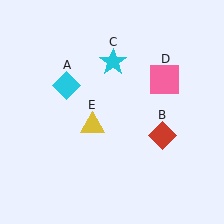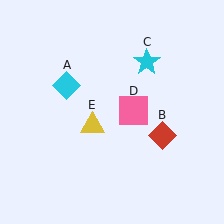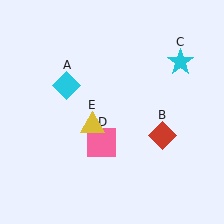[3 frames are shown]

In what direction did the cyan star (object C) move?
The cyan star (object C) moved right.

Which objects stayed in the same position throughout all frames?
Cyan diamond (object A) and red diamond (object B) and yellow triangle (object E) remained stationary.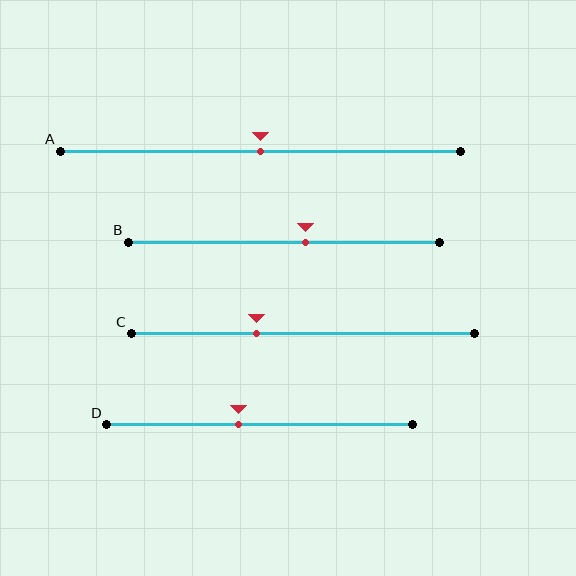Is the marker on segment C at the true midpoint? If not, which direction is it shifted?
No, the marker on segment C is shifted to the left by about 13% of the segment length.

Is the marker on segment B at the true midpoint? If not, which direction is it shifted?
No, the marker on segment B is shifted to the right by about 7% of the segment length.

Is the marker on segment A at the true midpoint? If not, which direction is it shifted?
Yes, the marker on segment A is at the true midpoint.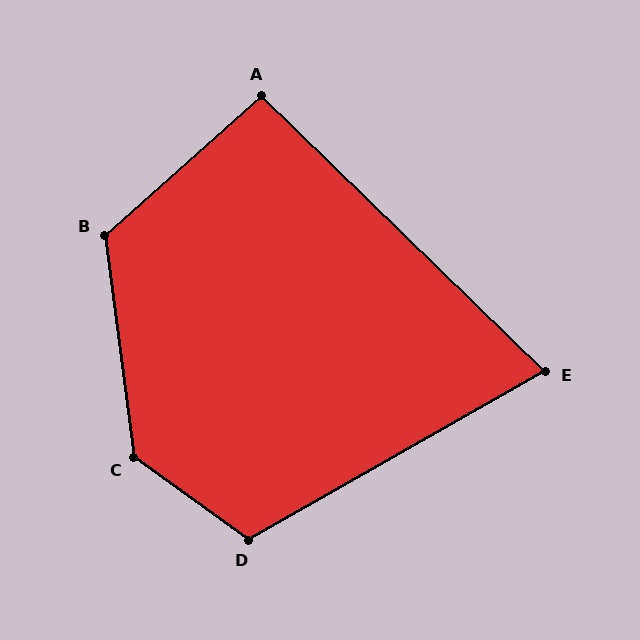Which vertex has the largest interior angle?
C, at approximately 133 degrees.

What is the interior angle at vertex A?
Approximately 94 degrees (approximately right).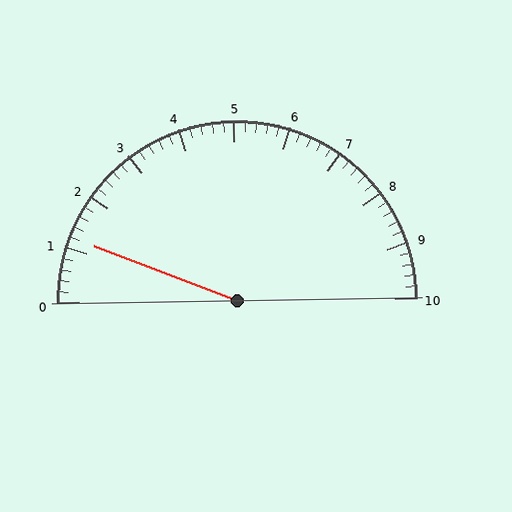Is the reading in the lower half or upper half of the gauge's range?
The reading is in the lower half of the range (0 to 10).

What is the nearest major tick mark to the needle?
The nearest major tick mark is 1.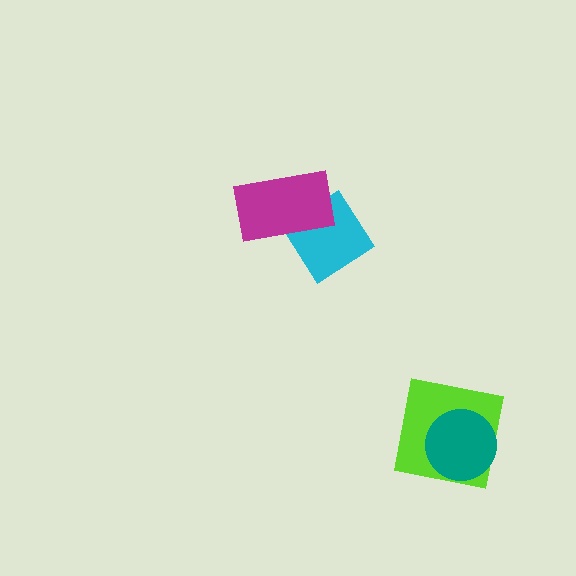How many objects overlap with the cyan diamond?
1 object overlaps with the cyan diamond.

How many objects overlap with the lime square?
1 object overlaps with the lime square.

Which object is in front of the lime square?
The teal circle is in front of the lime square.